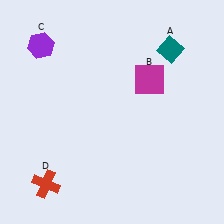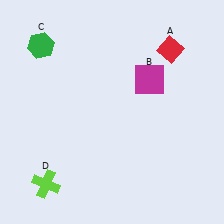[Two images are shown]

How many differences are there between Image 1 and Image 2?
There are 3 differences between the two images.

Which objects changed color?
A changed from teal to red. C changed from purple to green. D changed from red to lime.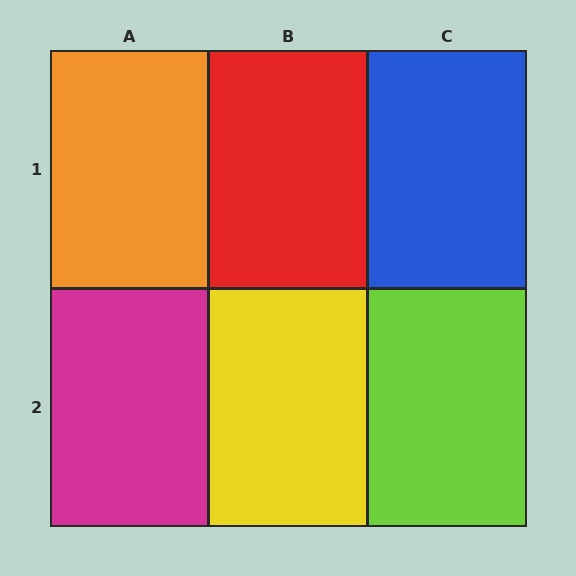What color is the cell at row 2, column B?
Yellow.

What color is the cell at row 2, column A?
Magenta.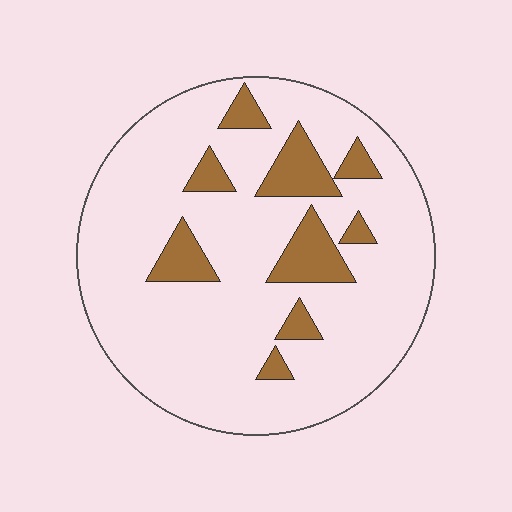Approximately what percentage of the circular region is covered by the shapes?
Approximately 15%.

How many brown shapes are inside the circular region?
9.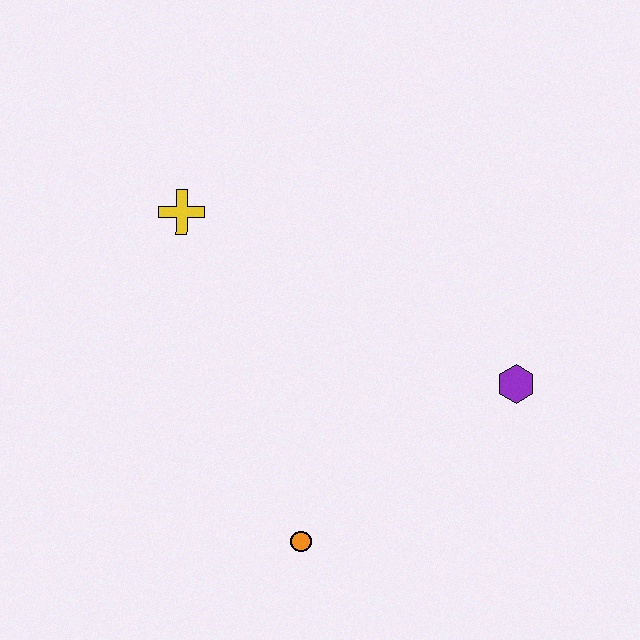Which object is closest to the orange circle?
The purple hexagon is closest to the orange circle.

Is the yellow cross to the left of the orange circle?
Yes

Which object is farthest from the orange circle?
The yellow cross is farthest from the orange circle.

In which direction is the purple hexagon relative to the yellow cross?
The purple hexagon is to the right of the yellow cross.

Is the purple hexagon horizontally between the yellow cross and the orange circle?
No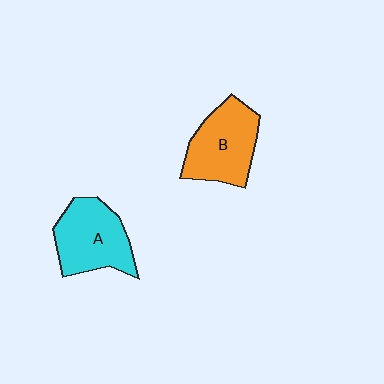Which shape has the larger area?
Shape B (orange).